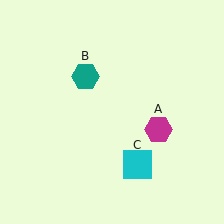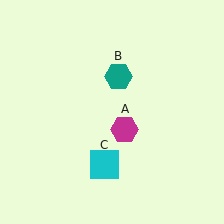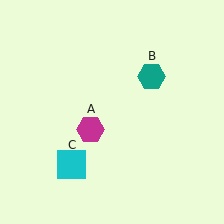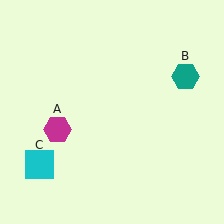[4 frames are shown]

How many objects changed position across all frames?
3 objects changed position: magenta hexagon (object A), teal hexagon (object B), cyan square (object C).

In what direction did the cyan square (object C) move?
The cyan square (object C) moved left.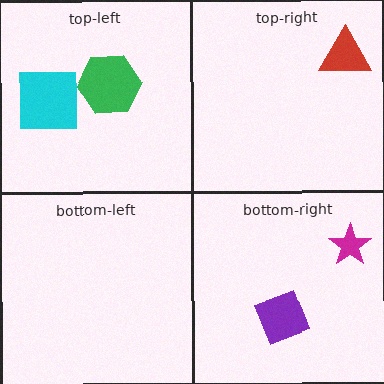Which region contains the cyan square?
The top-left region.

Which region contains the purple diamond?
The bottom-right region.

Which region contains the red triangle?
The top-right region.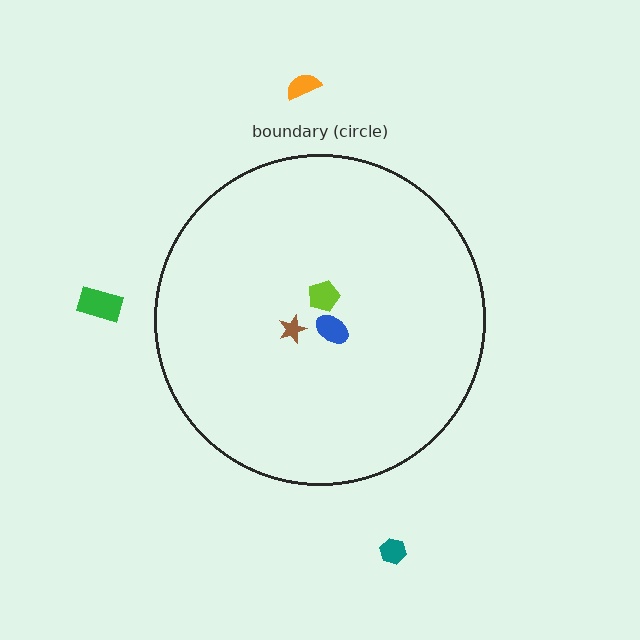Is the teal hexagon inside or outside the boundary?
Outside.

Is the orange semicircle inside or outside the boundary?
Outside.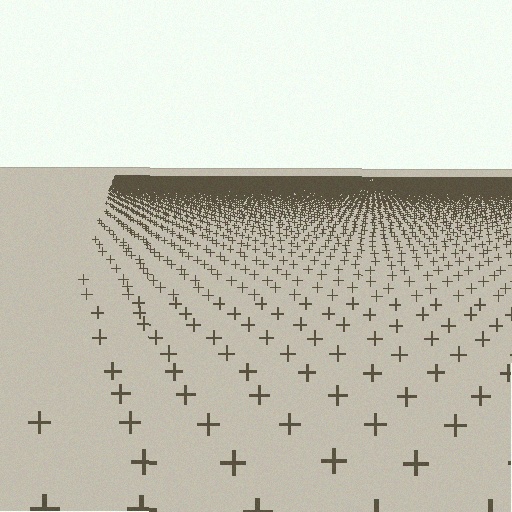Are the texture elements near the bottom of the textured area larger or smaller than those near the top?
Larger. Near the bottom, elements are closer to the viewer and appear at a bigger on-screen size.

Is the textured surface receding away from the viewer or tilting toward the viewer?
The surface is receding away from the viewer. Texture elements get smaller and denser toward the top.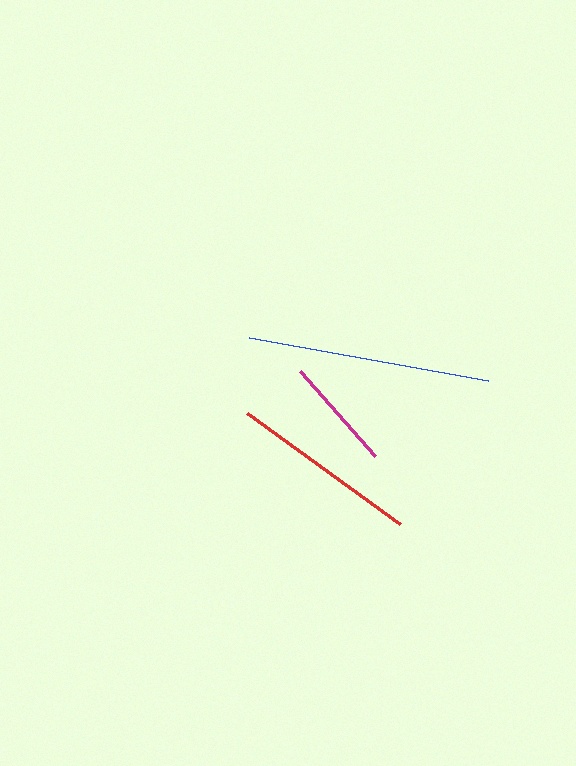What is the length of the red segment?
The red segment is approximately 189 pixels long.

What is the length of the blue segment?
The blue segment is approximately 242 pixels long.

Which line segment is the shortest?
The magenta line is the shortest at approximately 114 pixels.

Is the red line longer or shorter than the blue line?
The blue line is longer than the red line.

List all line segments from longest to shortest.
From longest to shortest: blue, red, magenta.